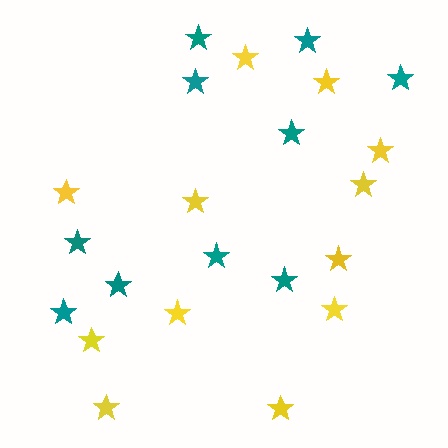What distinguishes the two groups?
There are 2 groups: one group of yellow stars (12) and one group of teal stars (10).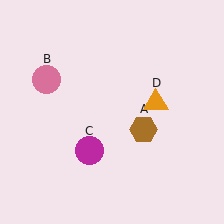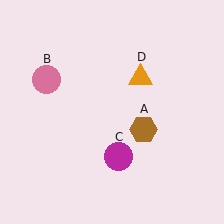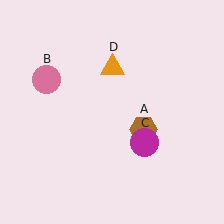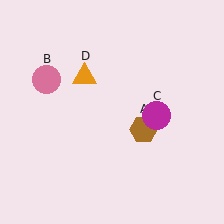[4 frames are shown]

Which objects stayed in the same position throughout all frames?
Brown hexagon (object A) and pink circle (object B) remained stationary.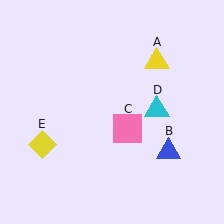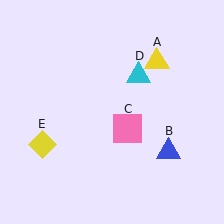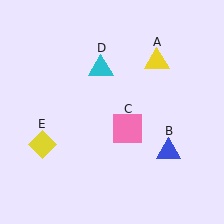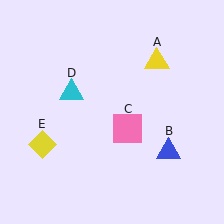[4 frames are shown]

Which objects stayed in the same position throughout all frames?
Yellow triangle (object A) and blue triangle (object B) and pink square (object C) and yellow diamond (object E) remained stationary.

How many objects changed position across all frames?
1 object changed position: cyan triangle (object D).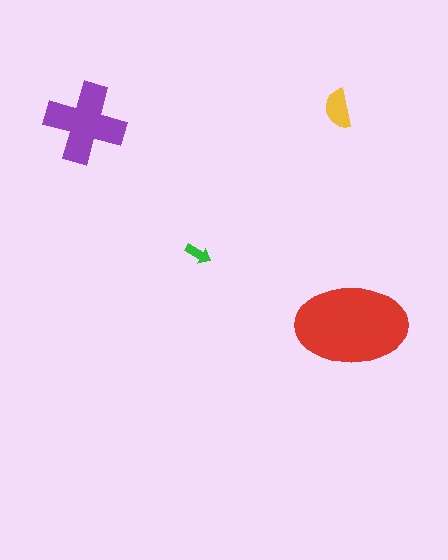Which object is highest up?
The yellow semicircle is topmost.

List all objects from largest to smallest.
The red ellipse, the purple cross, the yellow semicircle, the green arrow.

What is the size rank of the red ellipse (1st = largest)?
1st.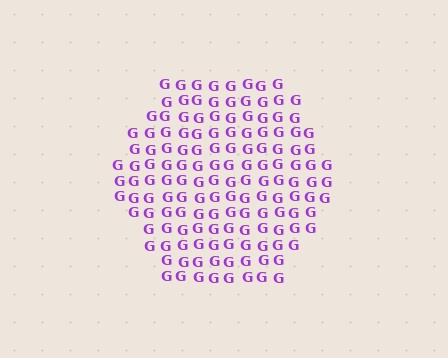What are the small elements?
The small elements are letter G's.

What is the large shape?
The large shape is a hexagon.